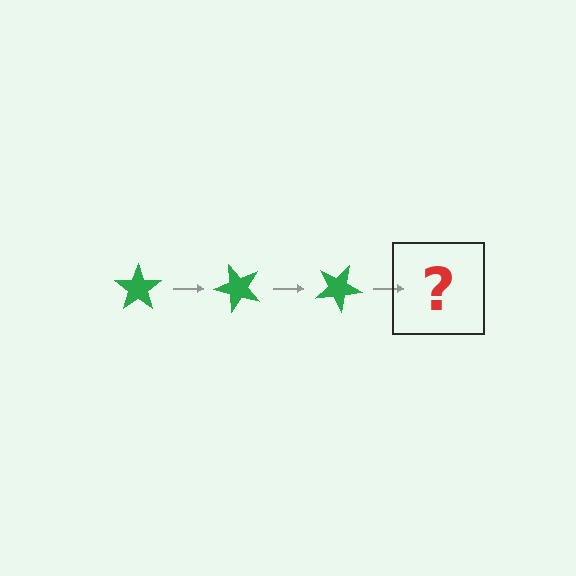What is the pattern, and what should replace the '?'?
The pattern is that the star rotates 50 degrees each step. The '?' should be a green star rotated 150 degrees.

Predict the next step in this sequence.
The next step is a green star rotated 150 degrees.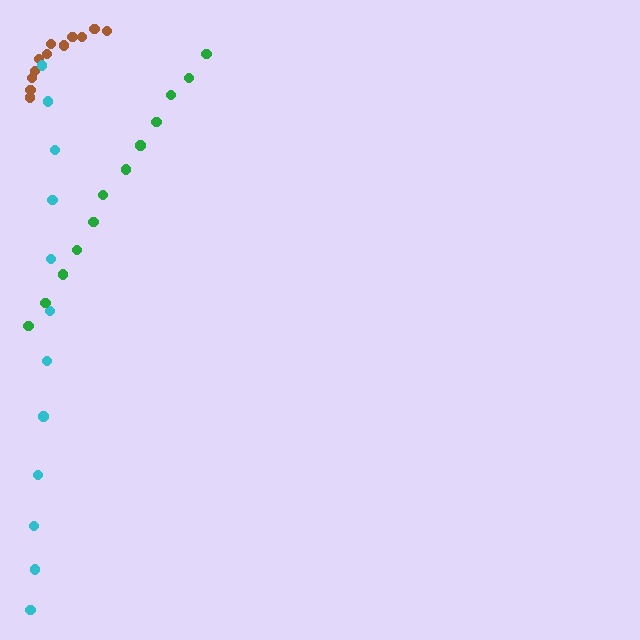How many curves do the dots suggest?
There are 3 distinct paths.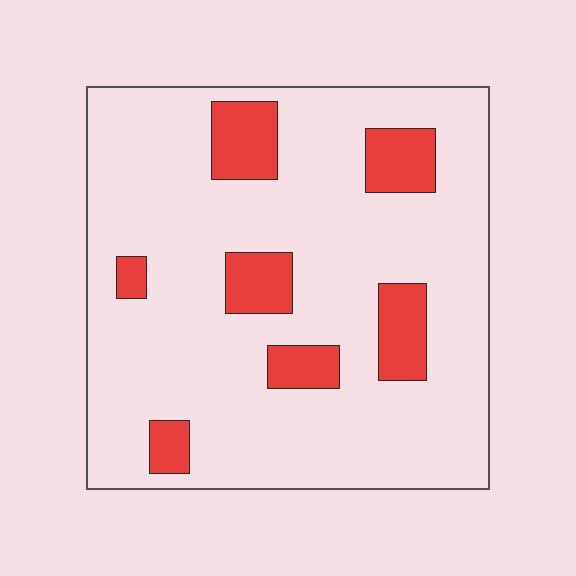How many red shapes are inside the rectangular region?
7.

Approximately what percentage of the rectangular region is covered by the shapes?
Approximately 15%.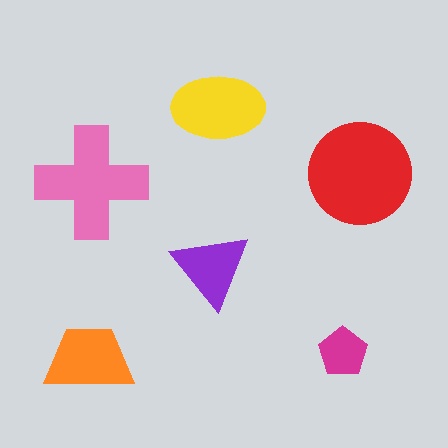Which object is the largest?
The red circle.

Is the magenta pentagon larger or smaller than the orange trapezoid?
Smaller.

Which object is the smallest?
The magenta pentagon.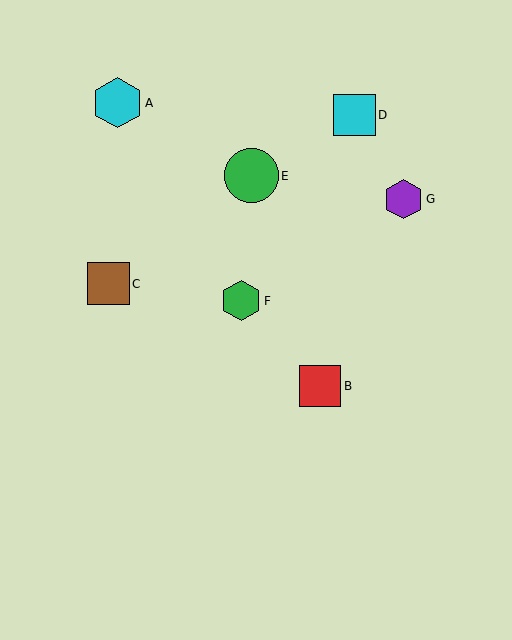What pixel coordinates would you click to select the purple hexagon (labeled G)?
Click at (403, 199) to select the purple hexagon G.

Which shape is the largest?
The green circle (labeled E) is the largest.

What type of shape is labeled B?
Shape B is a red square.